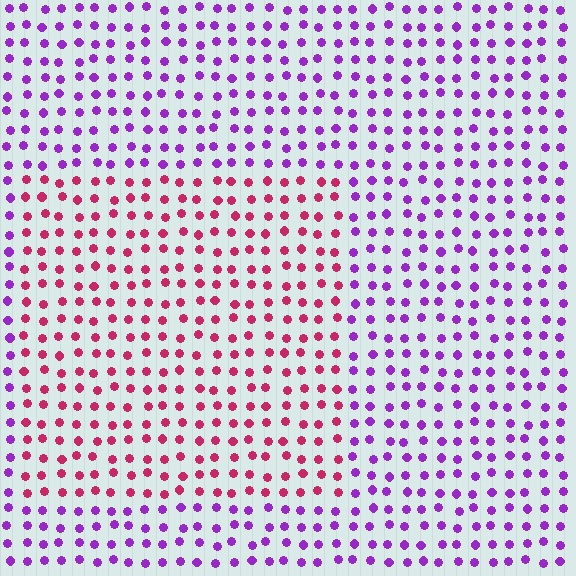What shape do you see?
I see a rectangle.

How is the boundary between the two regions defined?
The boundary is defined purely by a slight shift in hue (about 54 degrees). Spacing, size, and orientation are identical on both sides.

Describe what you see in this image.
The image is filled with small purple elements in a uniform arrangement. A rectangle-shaped region is visible where the elements are tinted to a slightly different hue, forming a subtle color boundary.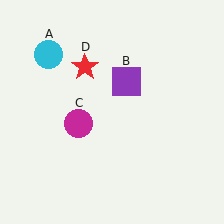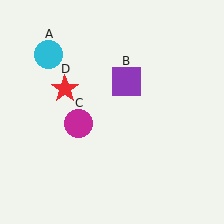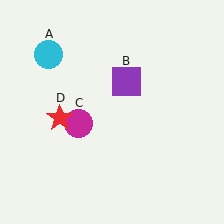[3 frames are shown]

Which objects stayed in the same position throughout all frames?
Cyan circle (object A) and purple square (object B) and magenta circle (object C) remained stationary.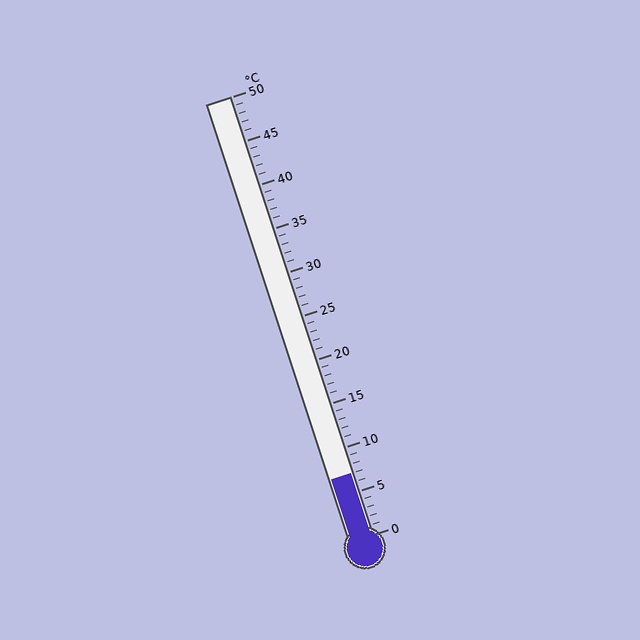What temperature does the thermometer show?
The thermometer shows approximately 7°C.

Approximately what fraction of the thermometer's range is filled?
The thermometer is filled to approximately 15% of its range.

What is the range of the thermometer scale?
The thermometer scale ranges from 0°C to 50°C.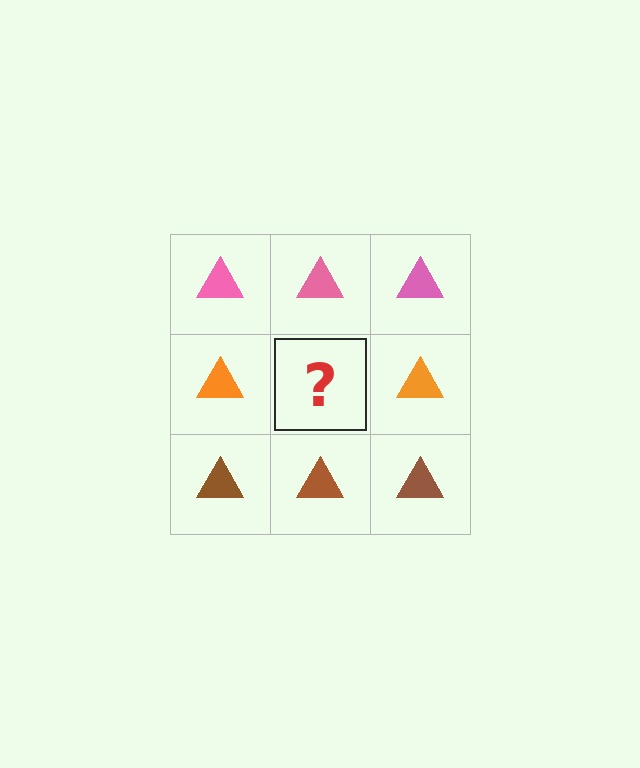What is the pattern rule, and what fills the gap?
The rule is that each row has a consistent color. The gap should be filled with an orange triangle.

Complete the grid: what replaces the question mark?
The question mark should be replaced with an orange triangle.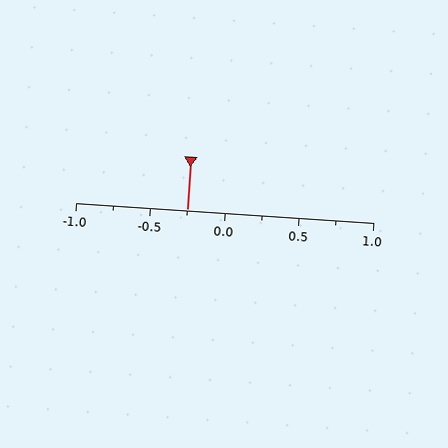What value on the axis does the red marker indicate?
The marker indicates approximately -0.25.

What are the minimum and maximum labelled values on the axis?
The axis runs from -1.0 to 1.0.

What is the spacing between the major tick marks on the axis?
The major ticks are spaced 0.5 apart.